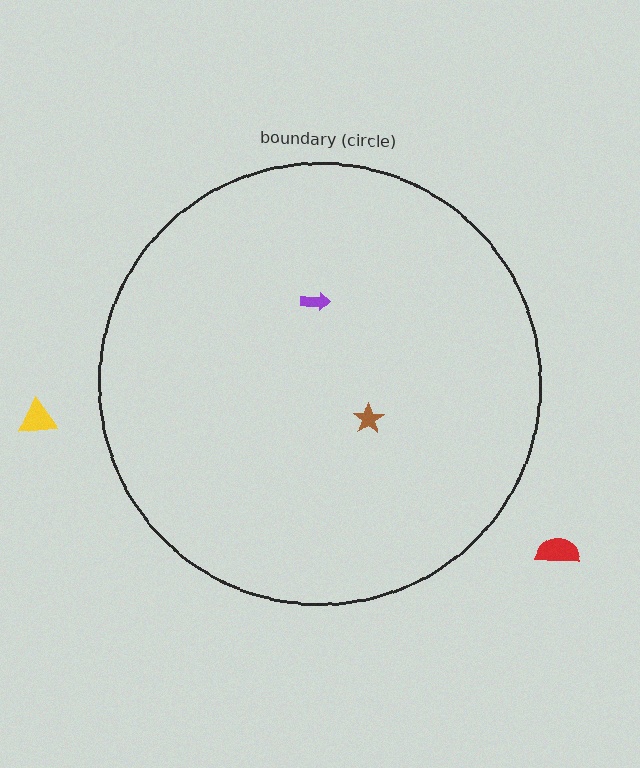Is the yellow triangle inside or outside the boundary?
Outside.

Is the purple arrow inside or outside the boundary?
Inside.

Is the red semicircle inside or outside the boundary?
Outside.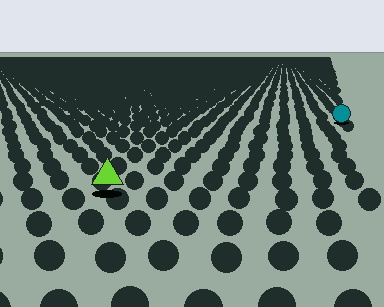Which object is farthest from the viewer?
The teal circle is farthest from the viewer. It appears smaller and the ground texture around it is denser.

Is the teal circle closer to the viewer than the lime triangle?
No. The lime triangle is closer — you can tell from the texture gradient: the ground texture is coarser near it.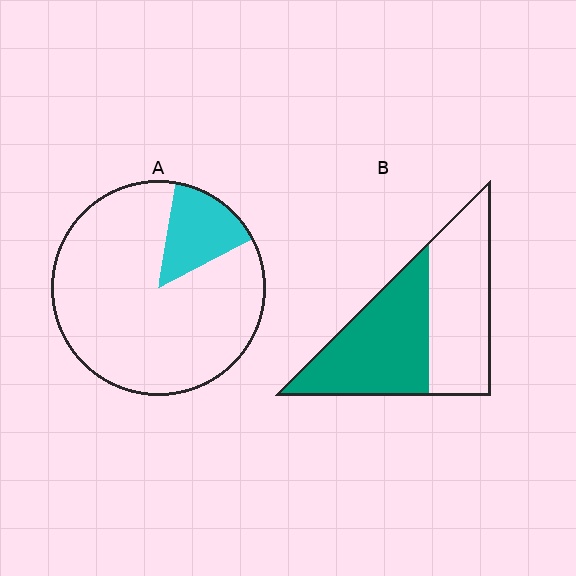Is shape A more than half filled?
No.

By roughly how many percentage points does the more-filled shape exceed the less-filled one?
By roughly 35 percentage points (B over A).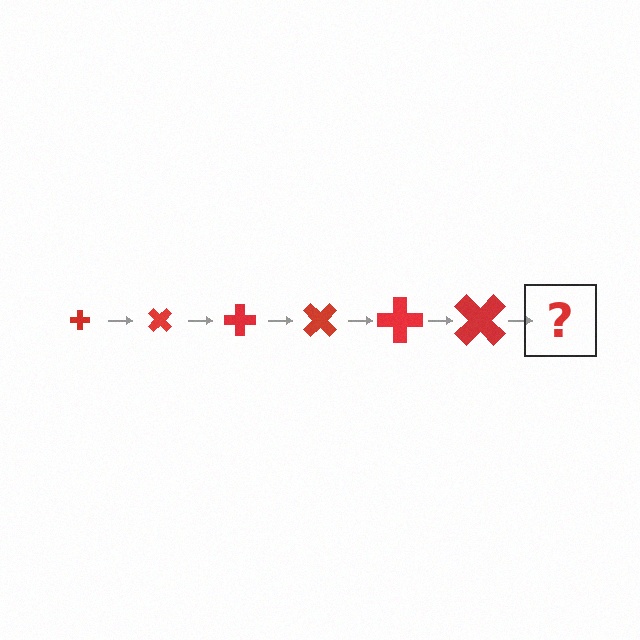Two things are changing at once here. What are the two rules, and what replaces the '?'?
The two rules are that the cross grows larger each step and it rotates 45 degrees each step. The '?' should be a cross, larger than the previous one and rotated 270 degrees from the start.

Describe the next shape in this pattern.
It should be a cross, larger than the previous one and rotated 270 degrees from the start.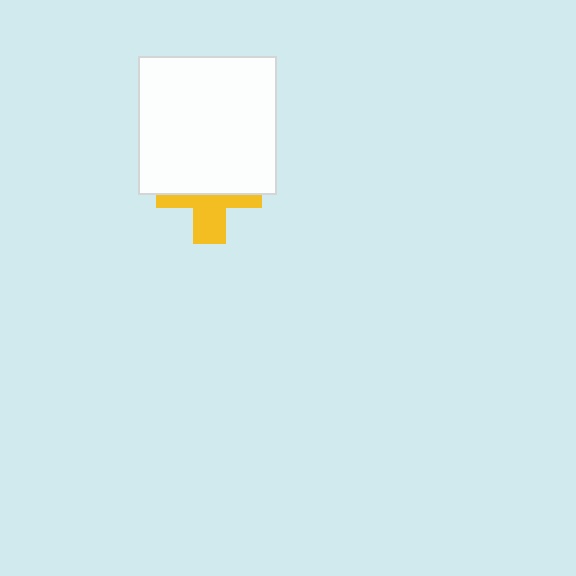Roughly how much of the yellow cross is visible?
A small part of it is visible (roughly 42%).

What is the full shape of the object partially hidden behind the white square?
The partially hidden object is a yellow cross.